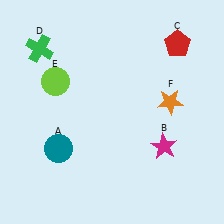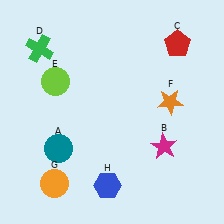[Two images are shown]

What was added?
An orange circle (G), a blue hexagon (H) were added in Image 2.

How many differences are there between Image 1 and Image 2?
There are 2 differences between the two images.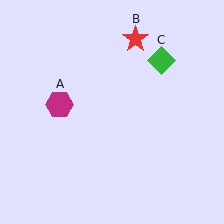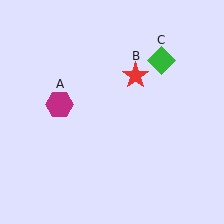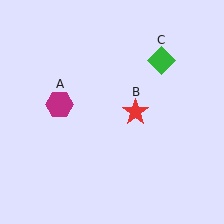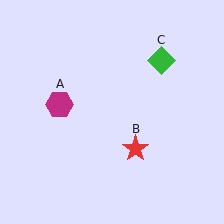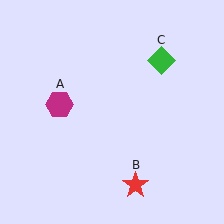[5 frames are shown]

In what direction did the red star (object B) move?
The red star (object B) moved down.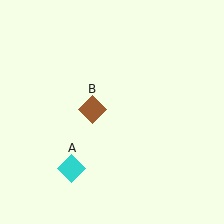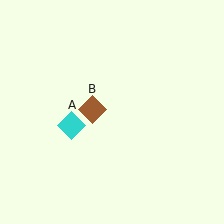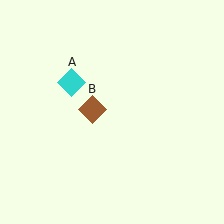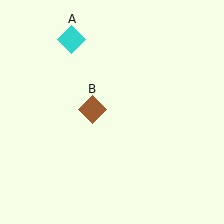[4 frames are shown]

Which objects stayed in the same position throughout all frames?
Brown diamond (object B) remained stationary.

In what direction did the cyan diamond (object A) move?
The cyan diamond (object A) moved up.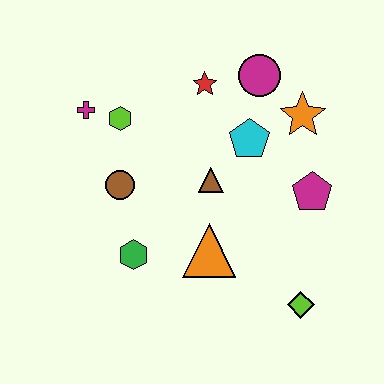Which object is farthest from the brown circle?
The lime diamond is farthest from the brown circle.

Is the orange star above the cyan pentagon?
Yes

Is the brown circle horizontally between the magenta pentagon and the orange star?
No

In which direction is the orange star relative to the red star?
The orange star is to the right of the red star.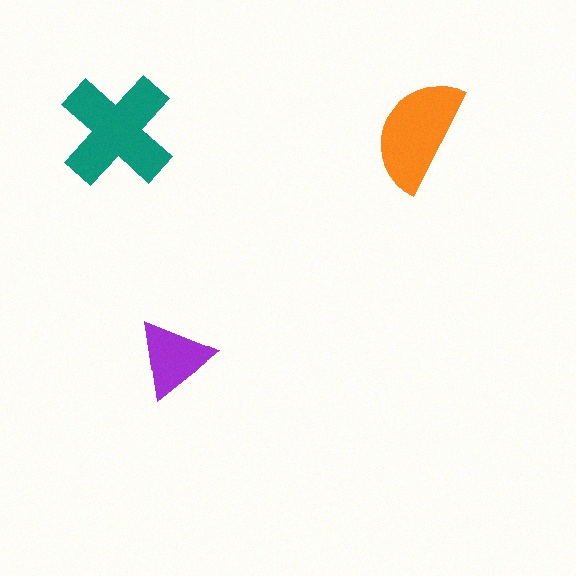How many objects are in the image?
There are 3 objects in the image.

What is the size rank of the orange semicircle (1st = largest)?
2nd.